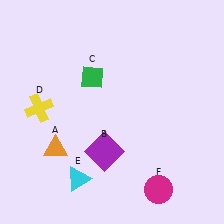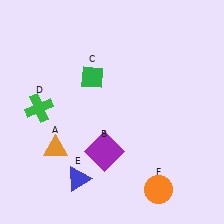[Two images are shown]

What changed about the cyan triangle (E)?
In Image 1, E is cyan. In Image 2, it changed to blue.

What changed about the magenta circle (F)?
In Image 1, F is magenta. In Image 2, it changed to orange.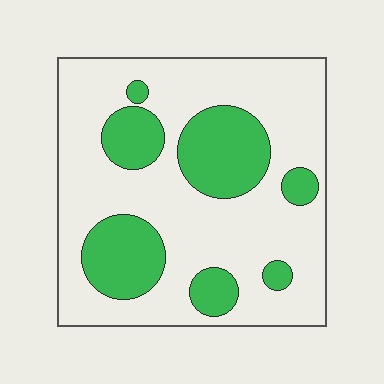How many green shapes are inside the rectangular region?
7.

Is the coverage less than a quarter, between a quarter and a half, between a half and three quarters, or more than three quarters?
Between a quarter and a half.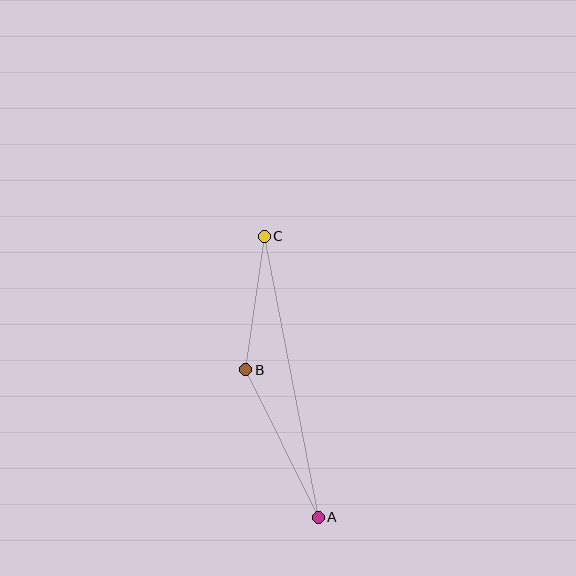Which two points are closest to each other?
Points B and C are closest to each other.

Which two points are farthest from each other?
Points A and C are farthest from each other.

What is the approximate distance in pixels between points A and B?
The distance between A and B is approximately 164 pixels.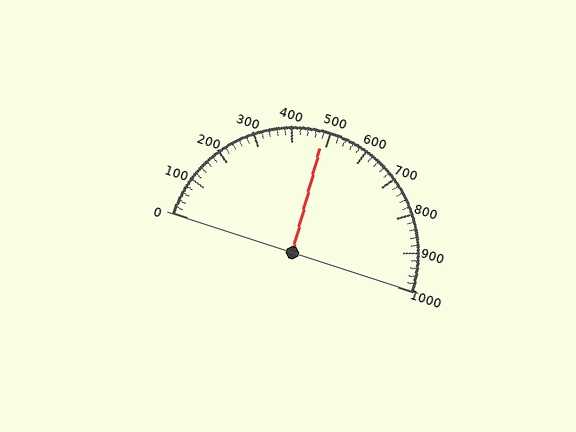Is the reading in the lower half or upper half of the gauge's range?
The reading is in the lower half of the range (0 to 1000).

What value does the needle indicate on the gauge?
The needle indicates approximately 480.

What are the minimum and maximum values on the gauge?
The gauge ranges from 0 to 1000.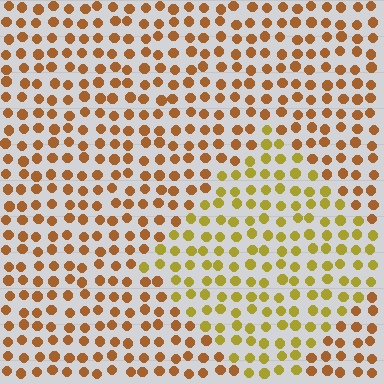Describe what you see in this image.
The image is filled with small brown elements in a uniform arrangement. A diamond-shaped region is visible where the elements are tinted to a slightly different hue, forming a subtle color boundary.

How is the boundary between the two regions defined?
The boundary is defined purely by a slight shift in hue (about 30 degrees). Spacing, size, and orientation are identical on both sides.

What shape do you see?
I see a diamond.